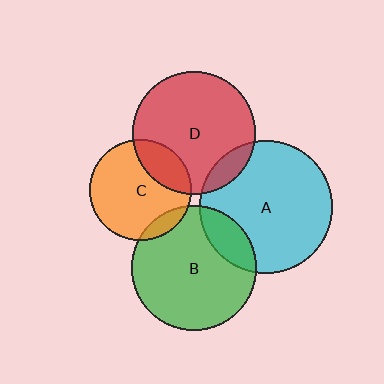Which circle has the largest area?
Circle A (cyan).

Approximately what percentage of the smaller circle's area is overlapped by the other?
Approximately 25%.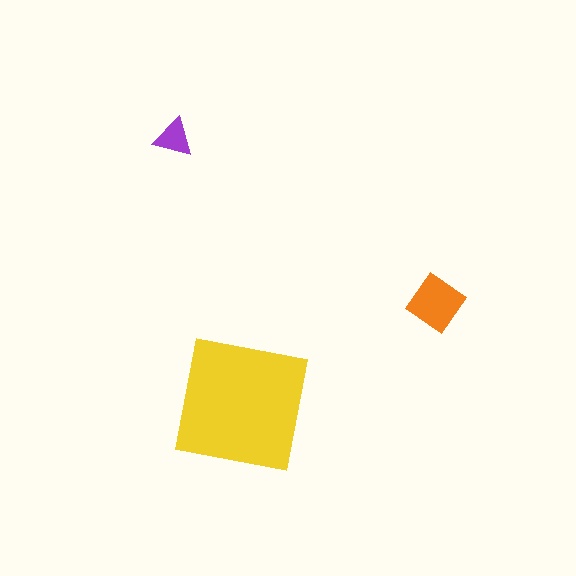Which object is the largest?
The yellow square.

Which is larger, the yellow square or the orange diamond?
The yellow square.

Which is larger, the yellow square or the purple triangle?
The yellow square.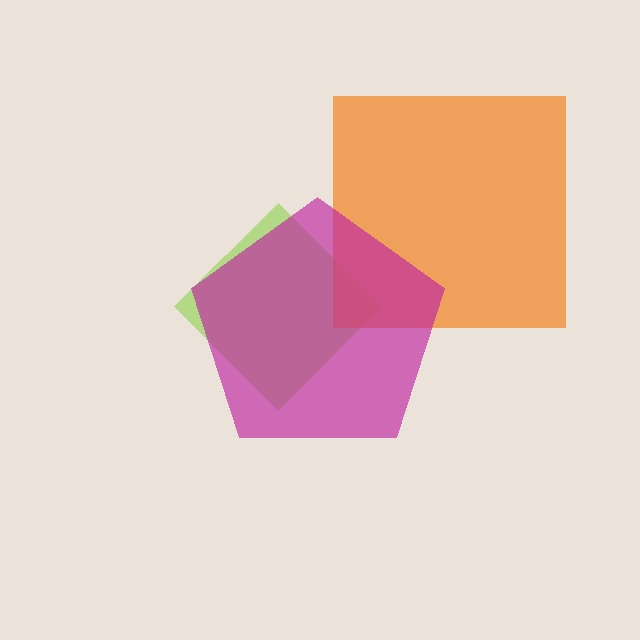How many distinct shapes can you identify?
There are 3 distinct shapes: a lime diamond, an orange square, a magenta pentagon.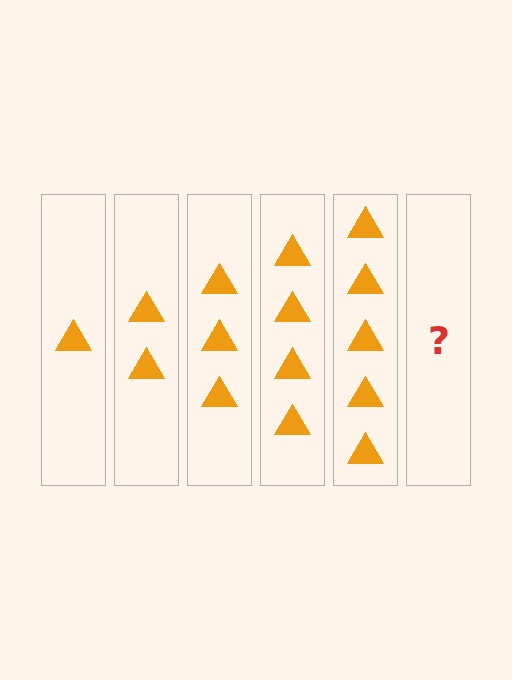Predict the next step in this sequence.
The next step is 6 triangles.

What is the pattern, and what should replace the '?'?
The pattern is that each step adds one more triangle. The '?' should be 6 triangles.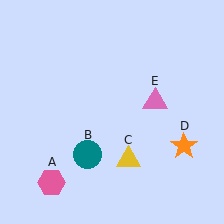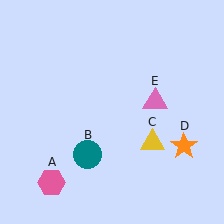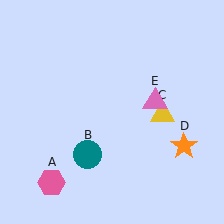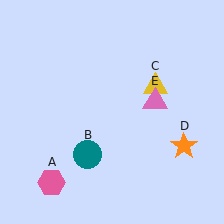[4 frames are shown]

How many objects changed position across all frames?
1 object changed position: yellow triangle (object C).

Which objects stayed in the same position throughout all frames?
Pink hexagon (object A) and teal circle (object B) and orange star (object D) and pink triangle (object E) remained stationary.